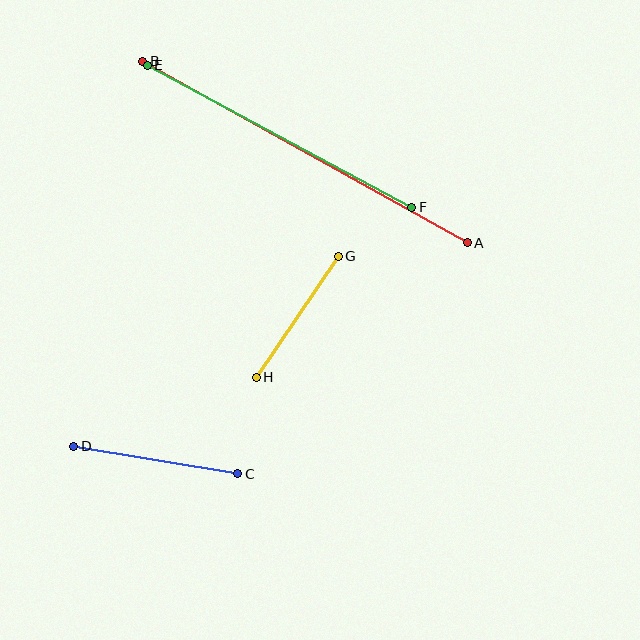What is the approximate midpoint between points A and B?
The midpoint is at approximately (305, 152) pixels.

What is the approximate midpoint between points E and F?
The midpoint is at approximately (280, 136) pixels.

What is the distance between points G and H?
The distance is approximately 146 pixels.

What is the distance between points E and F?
The distance is approximately 300 pixels.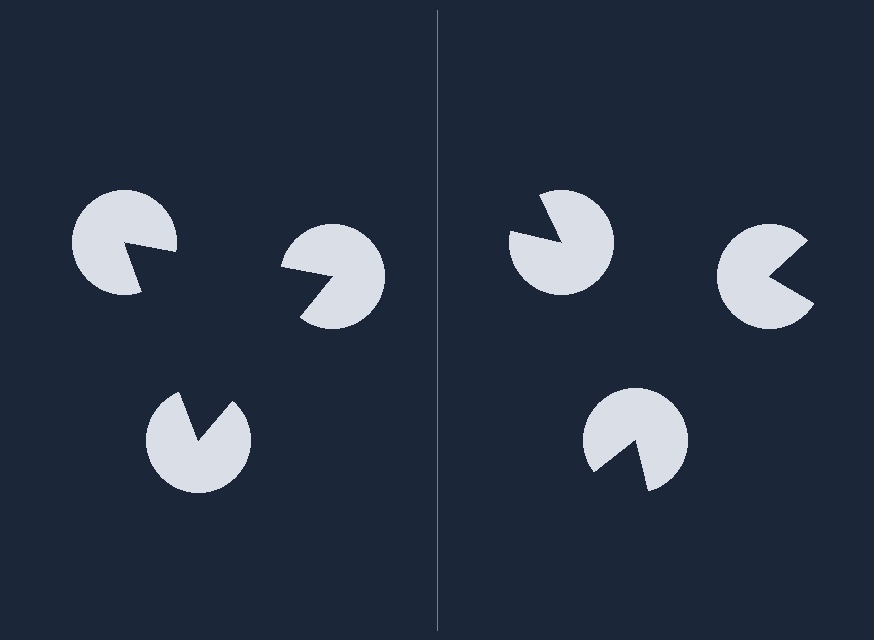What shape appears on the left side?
An illusory triangle.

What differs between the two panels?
The pac-man discs are positioned identically on both sides; only the wedge orientations differ. On the left they align to a triangle; on the right they are misaligned.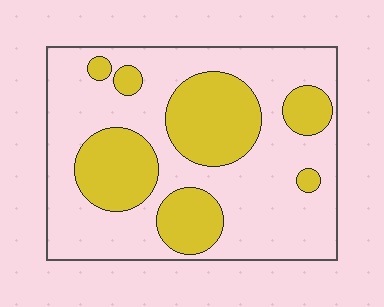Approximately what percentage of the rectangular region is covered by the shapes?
Approximately 30%.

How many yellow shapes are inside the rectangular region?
7.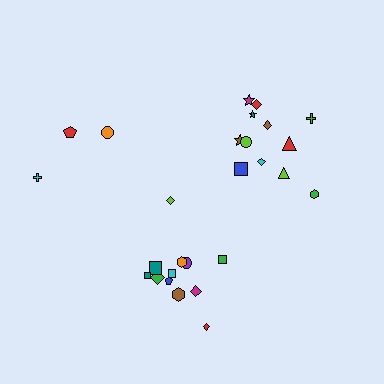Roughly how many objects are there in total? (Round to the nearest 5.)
Roughly 25 objects in total.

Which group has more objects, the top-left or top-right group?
The top-right group.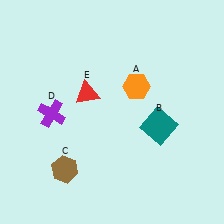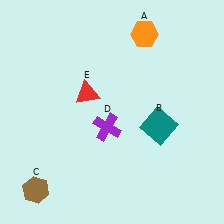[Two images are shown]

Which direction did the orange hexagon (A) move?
The orange hexagon (A) moved up.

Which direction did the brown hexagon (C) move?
The brown hexagon (C) moved left.